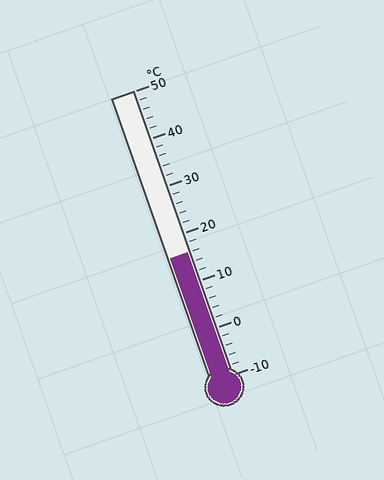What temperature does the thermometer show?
The thermometer shows approximately 16°C.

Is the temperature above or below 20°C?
The temperature is below 20°C.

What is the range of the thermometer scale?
The thermometer scale ranges from -10°C to 50°C.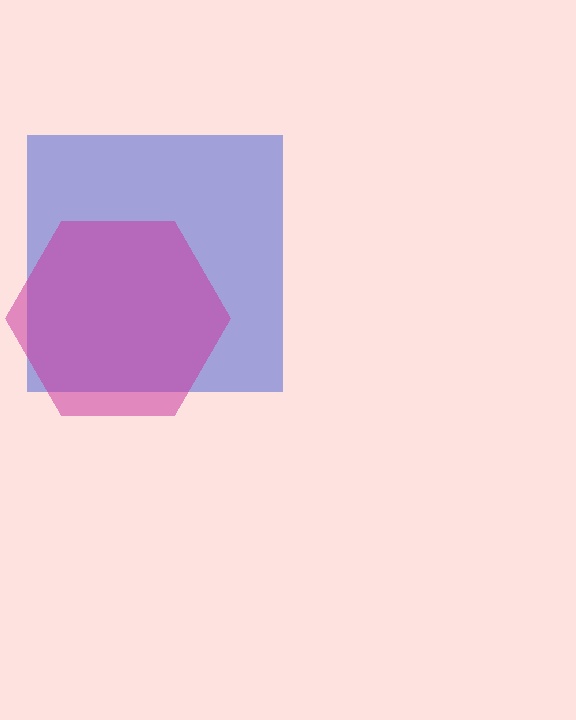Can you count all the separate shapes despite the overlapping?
Yes, there are 2 separate shapes.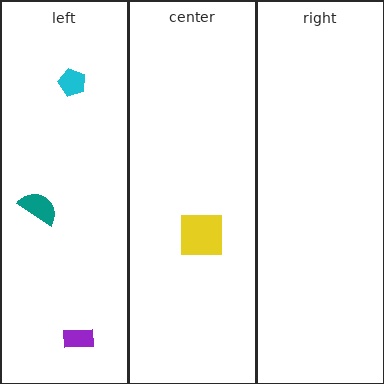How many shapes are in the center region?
1.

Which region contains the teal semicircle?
The left region.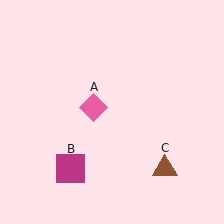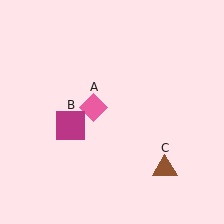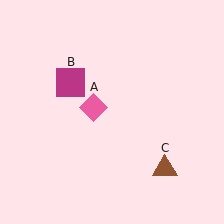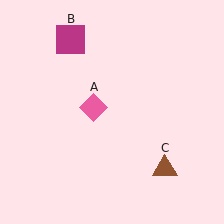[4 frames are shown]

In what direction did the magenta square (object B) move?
The magenta square (object B) moved up.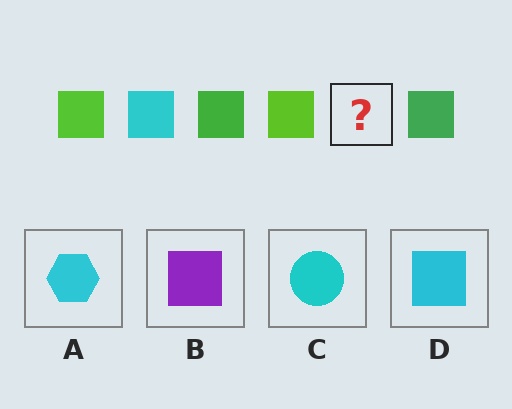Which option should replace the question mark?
Option D.